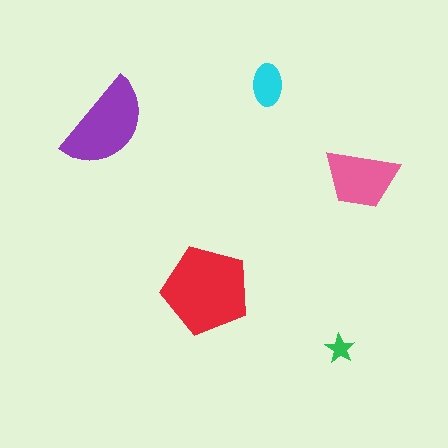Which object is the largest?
The red pentagon.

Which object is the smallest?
The green star.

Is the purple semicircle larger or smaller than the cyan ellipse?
Larger.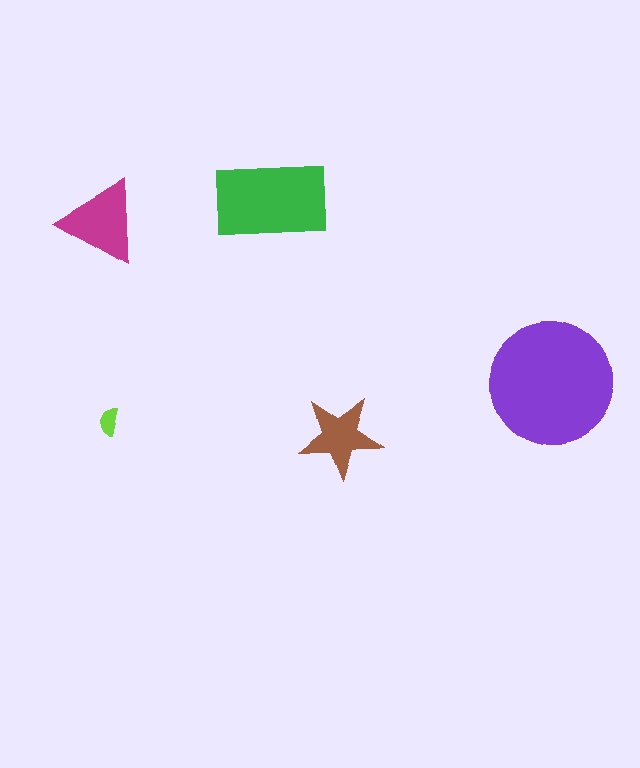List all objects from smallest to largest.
The lime semicircle, the brown star, the magenta triangle, the green rectangle, the purple circle.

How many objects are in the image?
There are 5 objects in the image.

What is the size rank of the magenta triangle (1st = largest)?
3rd.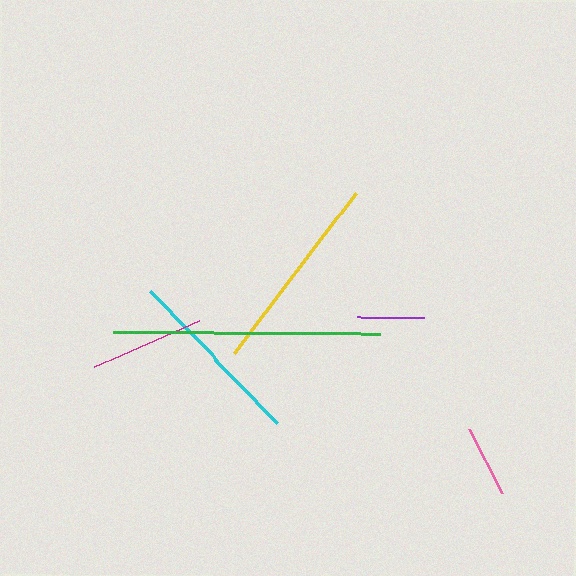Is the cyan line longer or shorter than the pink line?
The cyan line is longer than the pink line.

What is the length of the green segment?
The green segment is approximately 267 pixels long.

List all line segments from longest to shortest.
From longest to shortest: green, yellow, cyan, magenta, pink, purple.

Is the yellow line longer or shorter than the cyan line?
The yellow line is longer than the cyan line.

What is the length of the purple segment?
The purple segment is approximately 67 pixels long.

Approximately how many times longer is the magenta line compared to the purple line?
The magenta line is approximately 1.7 times the length of the purple line.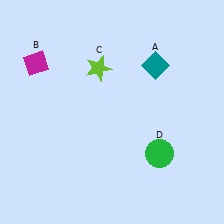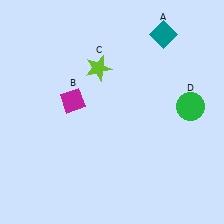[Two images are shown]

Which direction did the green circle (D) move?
The green circle (D) moved up.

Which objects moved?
The objects that moved are: the teal diamond (A), the magenta diamond (B), the green circle (D).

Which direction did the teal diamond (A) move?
The teal diamond (A) moved up.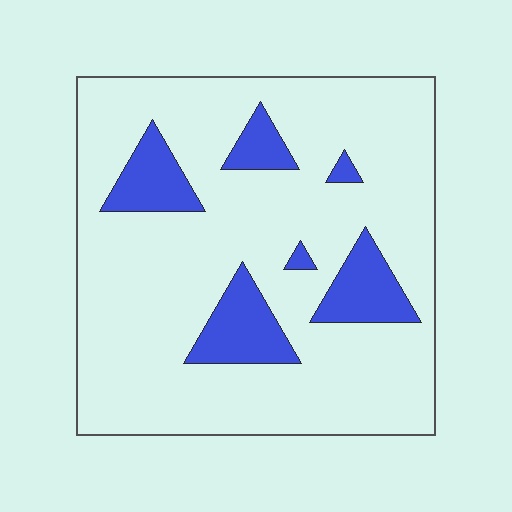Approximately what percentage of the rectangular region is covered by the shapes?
Approximately 15%.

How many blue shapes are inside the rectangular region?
6.